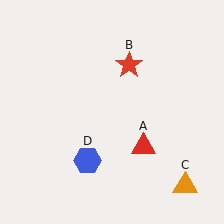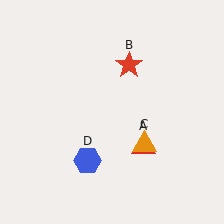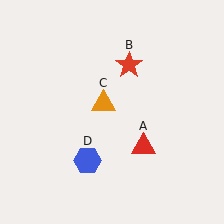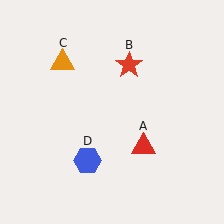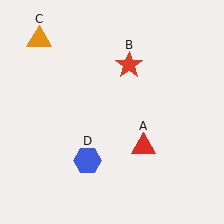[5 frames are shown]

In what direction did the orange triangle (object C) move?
The orange triangle (object C) moved up and to the left.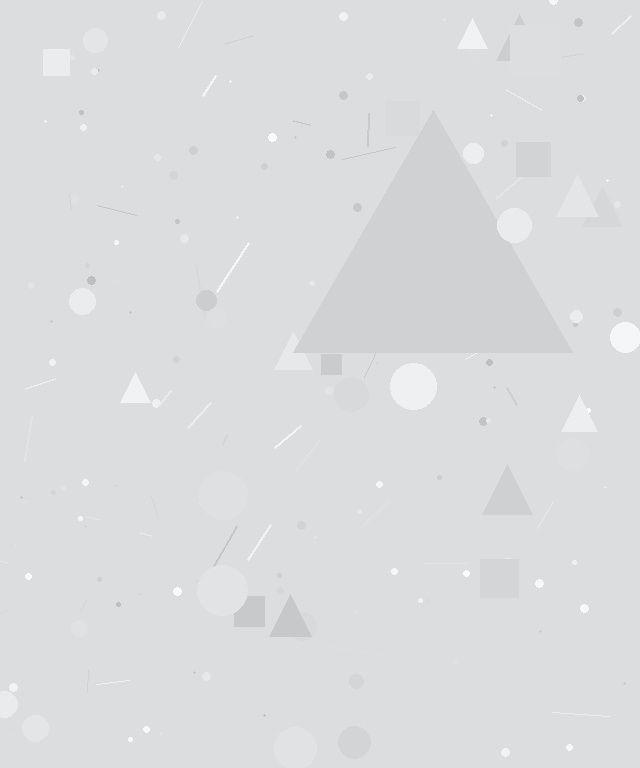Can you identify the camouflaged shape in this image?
The camouflaged shape is a triangle.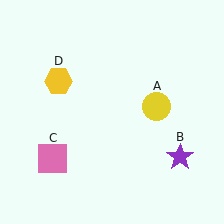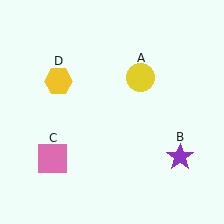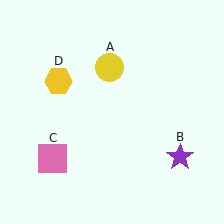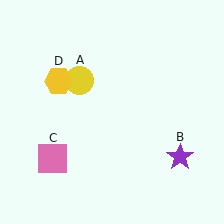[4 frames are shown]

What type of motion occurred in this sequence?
The yellow circle (object A) rotated counterclockwise around the center of the scene.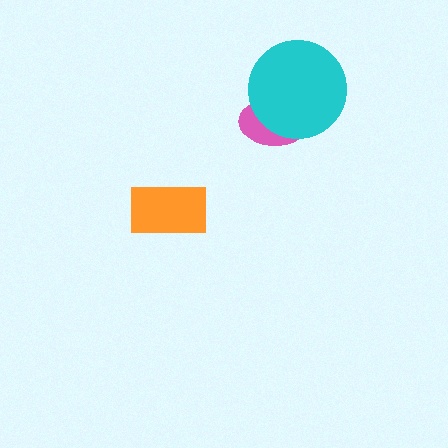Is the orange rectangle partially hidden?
No, no other shape covers it.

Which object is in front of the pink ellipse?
The cyan circle is in front of the pink ellipse.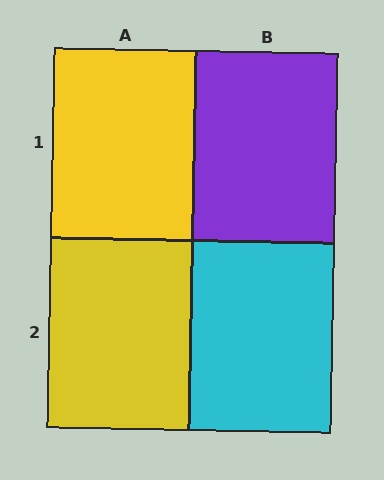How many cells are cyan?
1 cell is cyan.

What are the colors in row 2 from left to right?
Yellow, cyan.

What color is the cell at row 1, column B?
Purple.